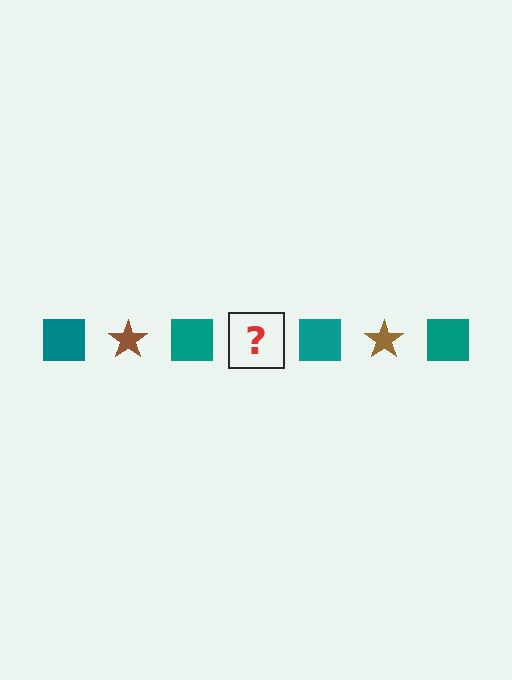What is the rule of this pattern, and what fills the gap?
The rule is that the pattern alternates between teal square and brown star. The gap should be filled with a brown star.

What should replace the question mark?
The question mark should be replaced with a brown star.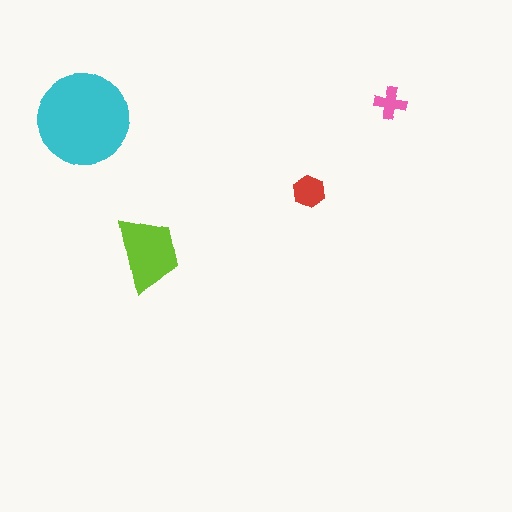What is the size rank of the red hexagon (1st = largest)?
3rd.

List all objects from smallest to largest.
The pink cross, the red hexagon, the lime trapezoid, the cyan circle.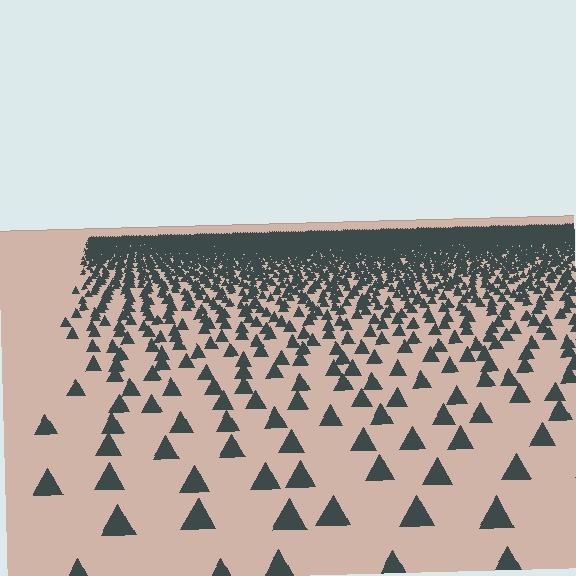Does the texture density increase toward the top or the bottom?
Density increases toward the top.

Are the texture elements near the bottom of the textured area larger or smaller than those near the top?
Larger. Near the bottom, elements are closer to the viewer and appear at a bigger on-screen size.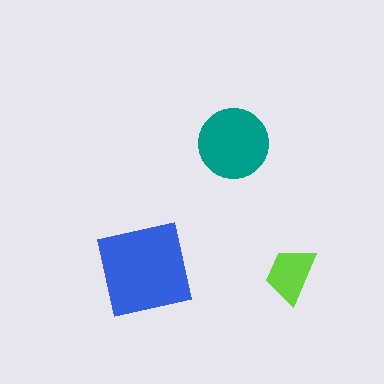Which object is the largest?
The blue square.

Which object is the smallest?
The lime trapezoid.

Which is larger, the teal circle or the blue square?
The blue square.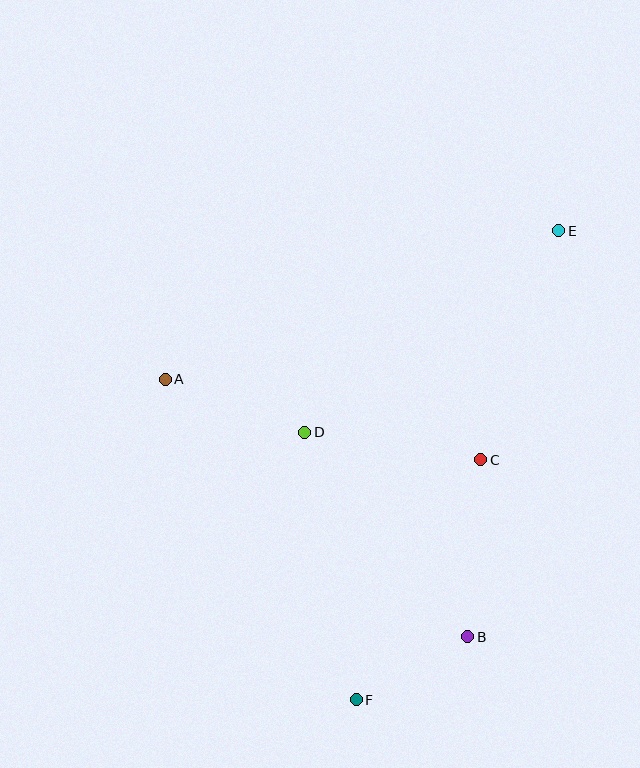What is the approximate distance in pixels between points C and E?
The distance between C and E is approximately 242 pixels.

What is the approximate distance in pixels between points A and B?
The distance between A and B is approximately 397 pixels.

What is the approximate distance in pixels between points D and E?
The distance between D and E is approximately 324 pixels.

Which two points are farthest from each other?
Points E and F are farthest from each other.